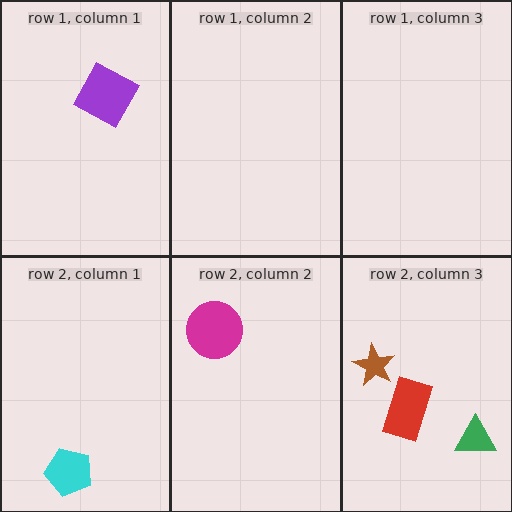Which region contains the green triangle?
The row 2, column 3 region.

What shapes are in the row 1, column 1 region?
The purple square.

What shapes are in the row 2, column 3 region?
The red rectangle, the green triangle, the brown star.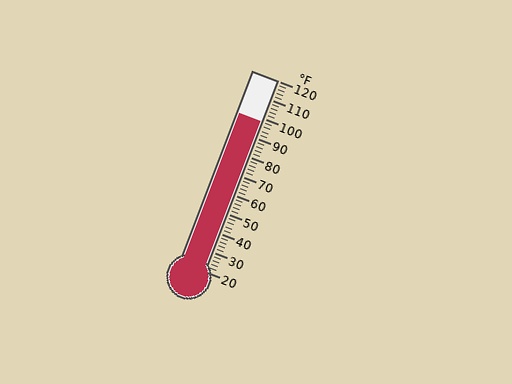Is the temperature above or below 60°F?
The temperature is above 60°F.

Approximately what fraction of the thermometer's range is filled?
The thermometer is filled to approximately 80% of its range.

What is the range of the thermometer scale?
The thermometer scale ranges from 20°F to 120°F.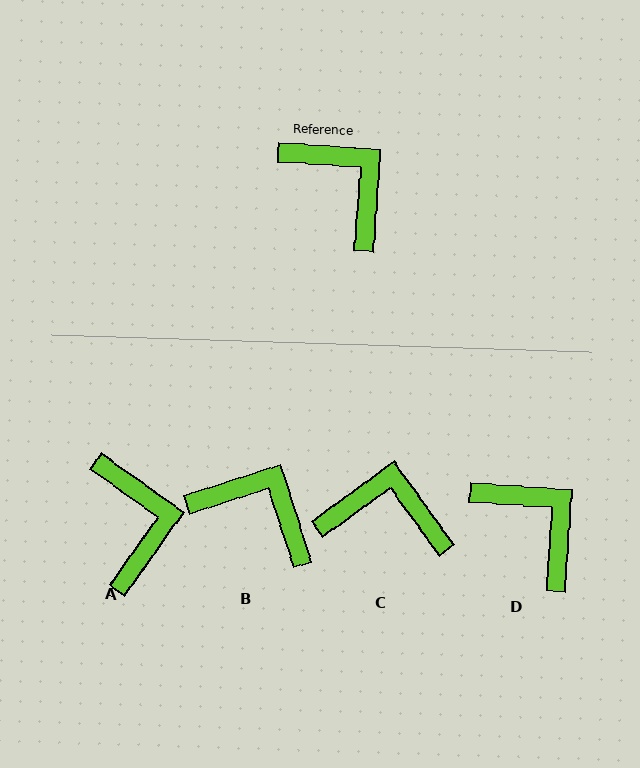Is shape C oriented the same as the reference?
No, it is off by about 40 degrees.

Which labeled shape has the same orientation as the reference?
D.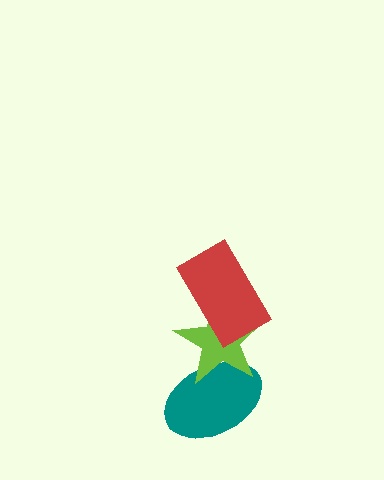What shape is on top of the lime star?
The red rectangle is on top of the lime star.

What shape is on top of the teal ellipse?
The lime star is on top of the teal ellipse.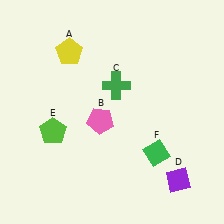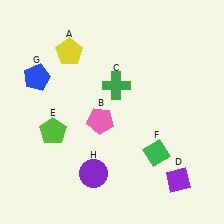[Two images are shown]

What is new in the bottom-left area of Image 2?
A purple circle (H) was added in the bottom-left area of Image 2.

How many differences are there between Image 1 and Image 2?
There are 2 differences between the two images.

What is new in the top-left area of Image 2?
A blue pentagon (G) was added in the top-left area of Image 2.